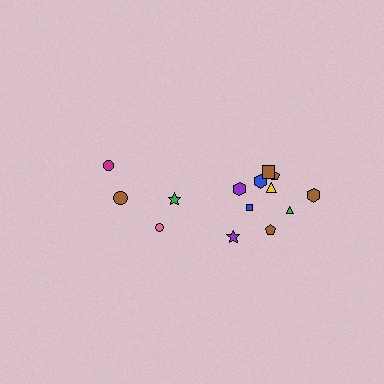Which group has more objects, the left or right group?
The right group.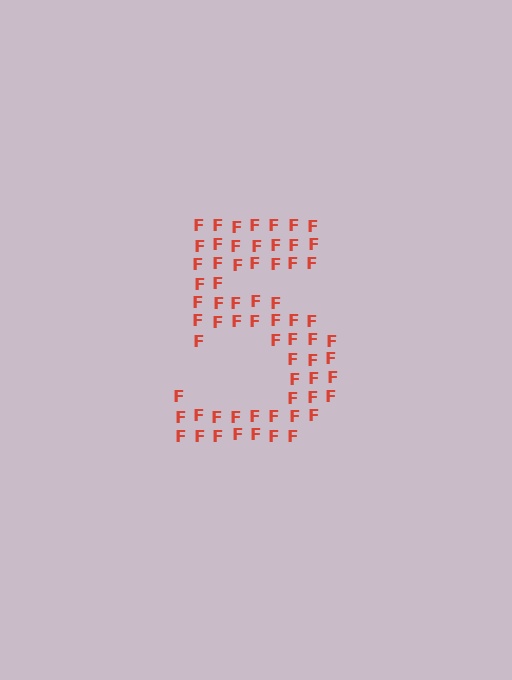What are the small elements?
The small elements are letter F's.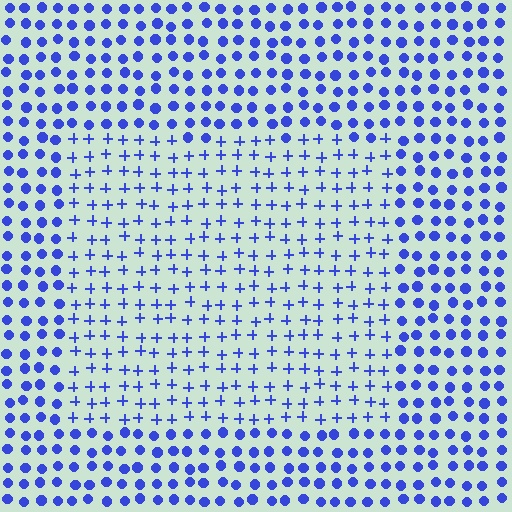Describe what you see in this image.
The image is filled with small blue elements arranged in a uniform grid. A rectangle-shaped region contains plus signs, while the surrounding area contains circles. The boundary is defined purely by the change in element shape.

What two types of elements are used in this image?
The image uses plus signs inside the rectangle region and circles outside it.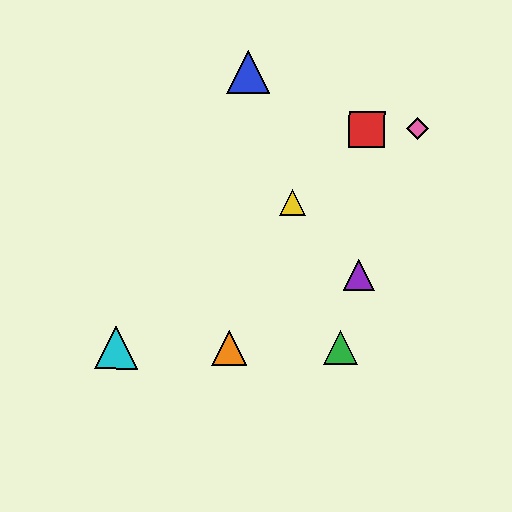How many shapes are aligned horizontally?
3 shapes (the green triangle, the orange triangle, the cyan triangle) are aligned horizontally.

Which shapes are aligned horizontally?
The green triangle, the orange triangle, the cyan triangle are aligned horizontally.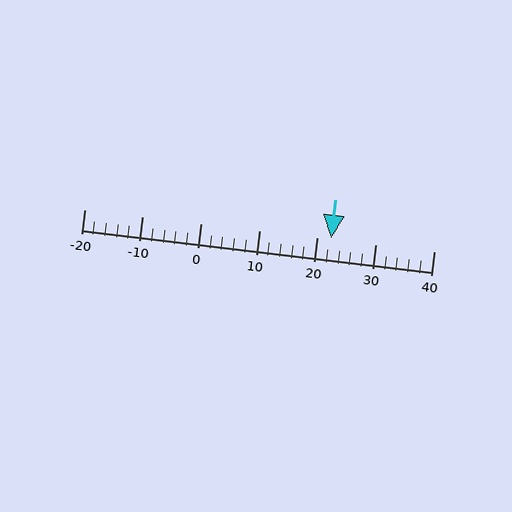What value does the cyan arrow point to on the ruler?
The cyan arrow points to approximately 22.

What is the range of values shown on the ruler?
The ruler shows values from -20 to 40.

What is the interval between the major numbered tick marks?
The major tick marks are spaced 10 units apart.